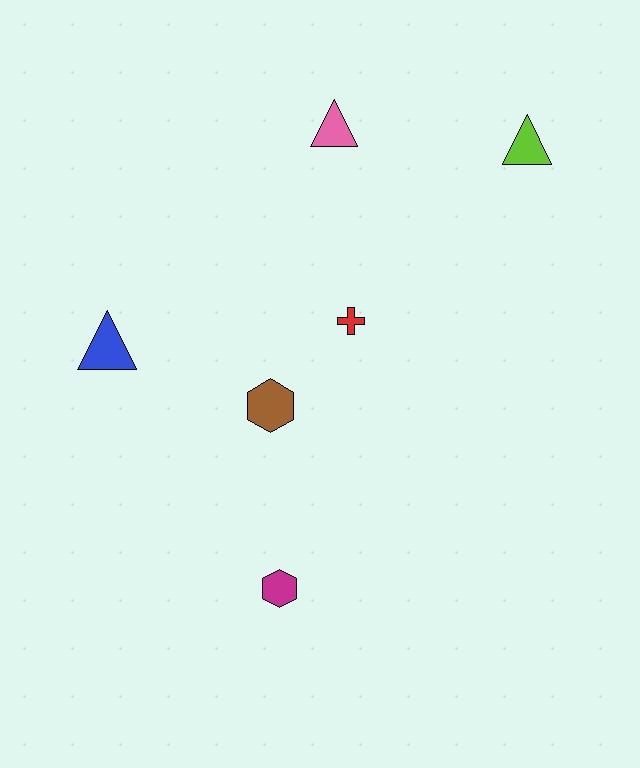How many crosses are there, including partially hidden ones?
There is 1 cross.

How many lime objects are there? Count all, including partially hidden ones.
There is 1 lime object.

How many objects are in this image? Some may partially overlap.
There are 6 objects.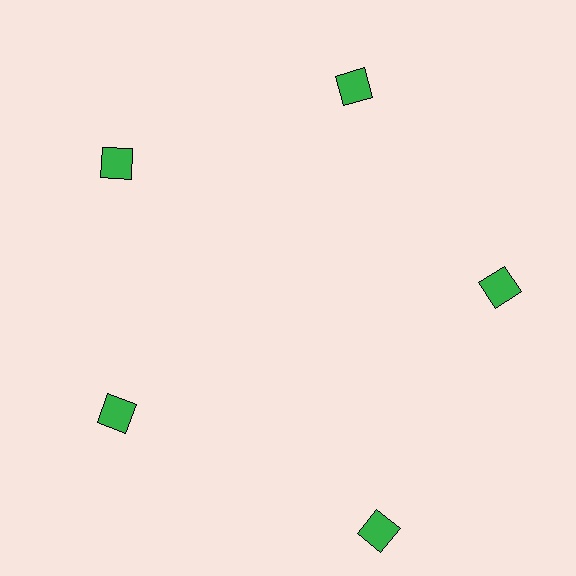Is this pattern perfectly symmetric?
No. The 5 green squares are arranged in a ring, but one element near the 5 o'clock position is pushed outward from the center, breaking the 5-fold rotational symmetry.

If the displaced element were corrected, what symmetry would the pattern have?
It would have 5-fold rotational symmetry — the pattern would map onto itself every 72 degrees.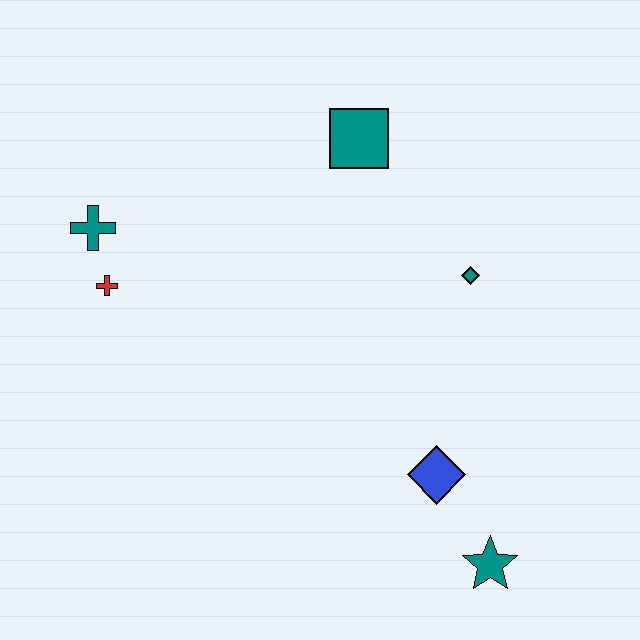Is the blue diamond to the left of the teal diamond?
Yes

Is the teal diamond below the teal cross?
Yes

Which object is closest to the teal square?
The teal diamond is closest to the teal square.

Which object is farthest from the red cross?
The teal star is farthest from the red cross.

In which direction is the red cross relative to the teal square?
The red cross is to the left of the teal square.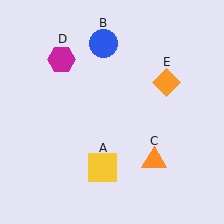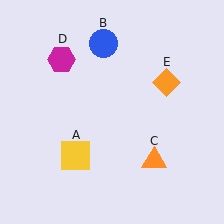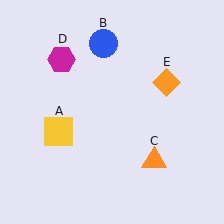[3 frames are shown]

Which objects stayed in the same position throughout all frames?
Blue circle (object B) and orange triangle (object C) and magenta hexagon (object D) and orange diamond (object E) remained stationary.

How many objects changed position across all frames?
1 object changed position: yellow square (object A).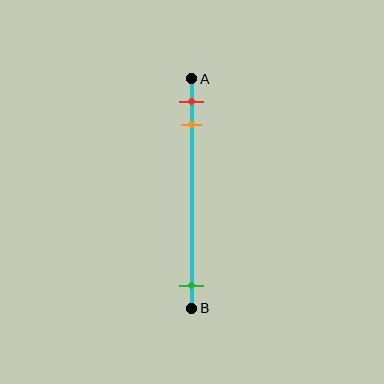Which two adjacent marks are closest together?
The red and orange marks are the closest adjacent pair.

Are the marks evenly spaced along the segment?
No, the marks are not evenly spaced.